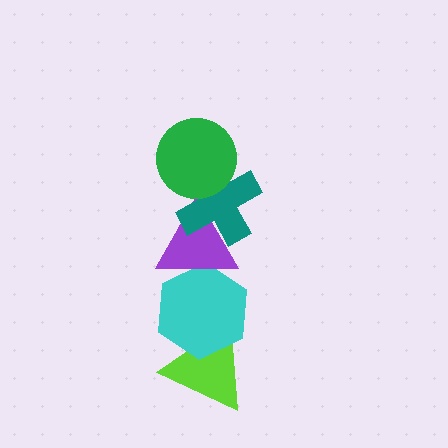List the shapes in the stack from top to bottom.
From top to bottom: the green circle, the teal cross, the purple triangle, the cyan hexagon, the lime triangle.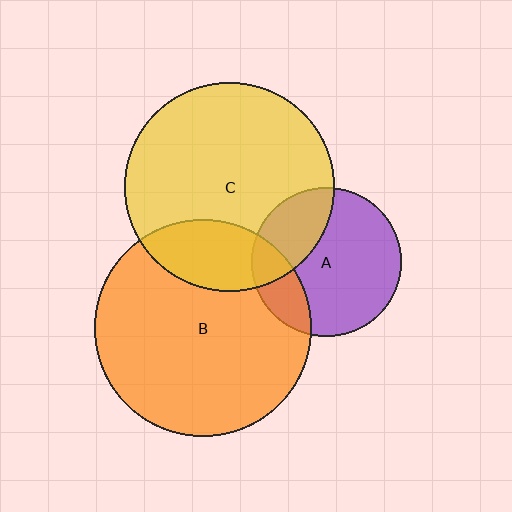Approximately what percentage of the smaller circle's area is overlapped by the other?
Approximately 20%.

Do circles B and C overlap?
Yes.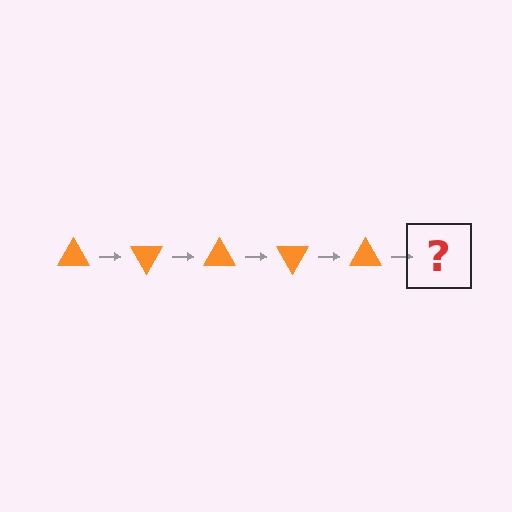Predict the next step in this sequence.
The next step is an orange triangle rotated 300 degrees.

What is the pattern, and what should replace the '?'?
The pattern is that the triangle rotates 60 degrees each step. The '?' should be an orange triangle rotated 300 degrees.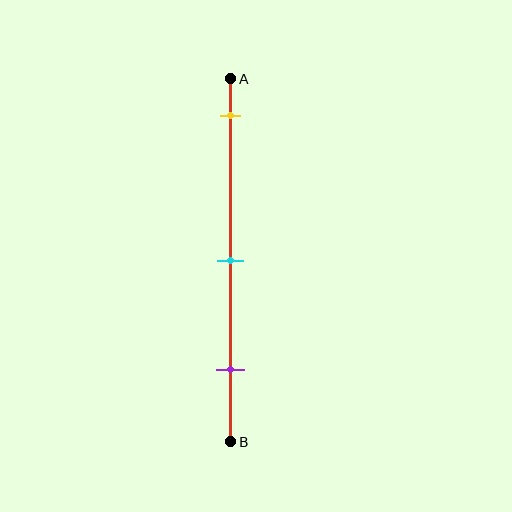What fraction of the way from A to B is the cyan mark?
The cyan mark is approximately 50% (0.5) of the way from A to B.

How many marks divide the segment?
There are 3 marks dividing the segment.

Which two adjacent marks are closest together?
The cyan and purple marks are the closest adjacent pair.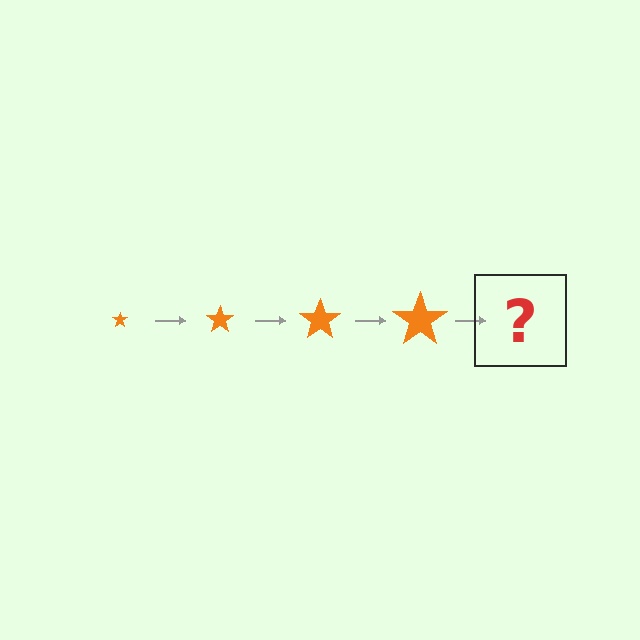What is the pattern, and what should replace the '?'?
The pattern is that the star gets progressively larger each step. The '?' should be an orange star, larger than the previous one.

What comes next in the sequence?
The next element should be an orange star, larger than the previous one.